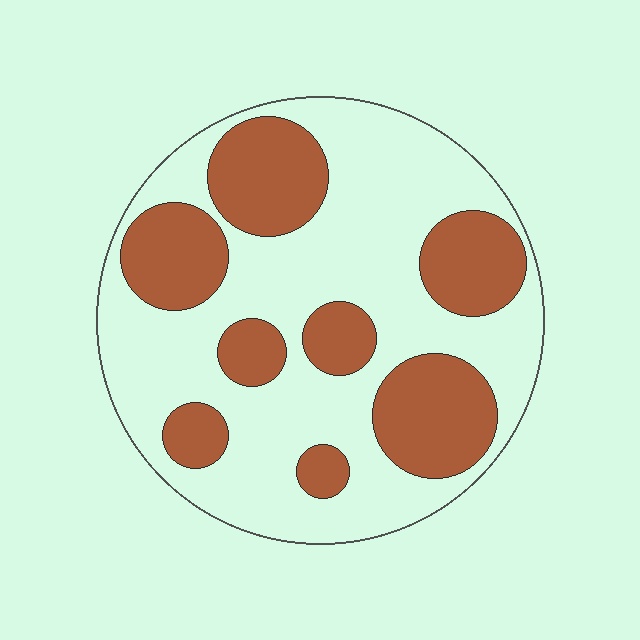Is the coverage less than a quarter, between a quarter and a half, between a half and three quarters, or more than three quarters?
Between a quarter and a half.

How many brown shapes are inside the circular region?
8.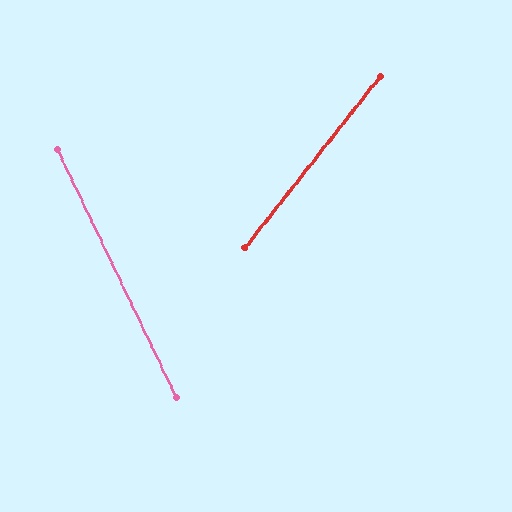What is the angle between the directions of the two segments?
Approximately 64 degrees.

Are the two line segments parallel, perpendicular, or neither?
Neither parallel nor perpendicular — they differ by about 64°.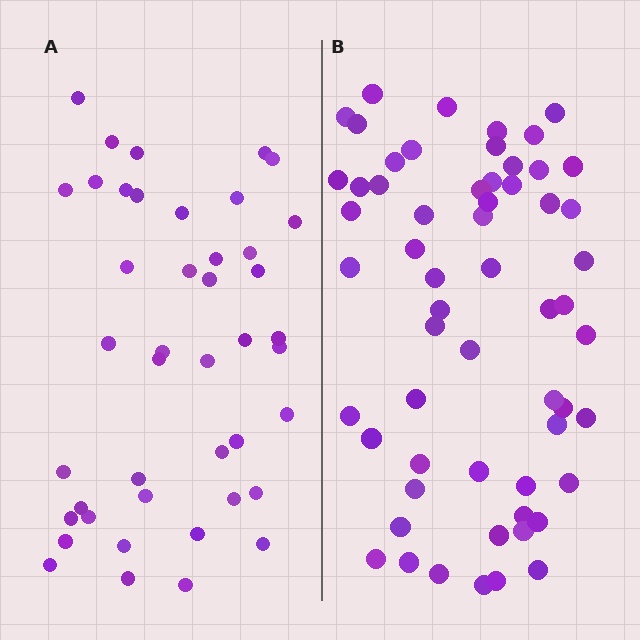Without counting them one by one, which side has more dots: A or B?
Region B (the right region) has more dots.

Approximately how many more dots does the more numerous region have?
Region B has approximately 15 more dots than region A.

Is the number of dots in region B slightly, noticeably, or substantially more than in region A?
Region B has noticeably more, but not dramatically so. The ratio is roughly 1.4 to 1.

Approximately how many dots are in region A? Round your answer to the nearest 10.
About 40 dots. (The exact count is 43, which rounds to 40.)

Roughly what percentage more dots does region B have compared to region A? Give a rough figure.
About 35% more.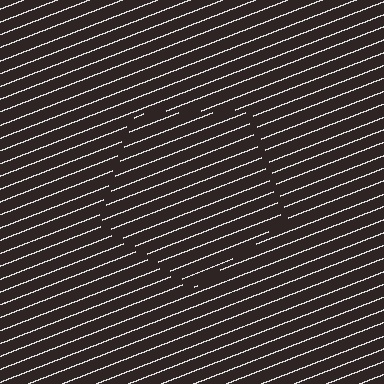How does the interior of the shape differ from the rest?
The interior of the shape contains the same grating, shifted by half a period — the contour is defined by the phase discontinuity where line-ends from the inner and outer gratings abut.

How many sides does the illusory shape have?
5 sides — the line-ends trace a pentagon.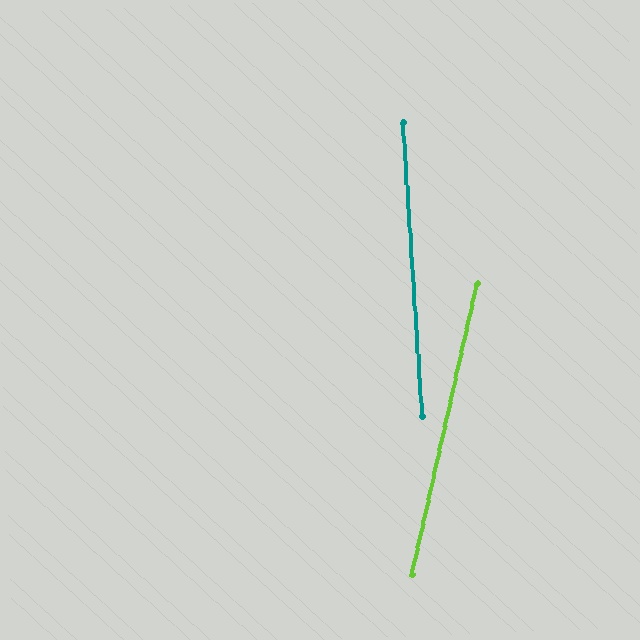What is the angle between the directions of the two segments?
Approximately 16 degrees.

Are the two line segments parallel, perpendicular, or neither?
Neither parallel nor perpendicular — they differ by about 16°.